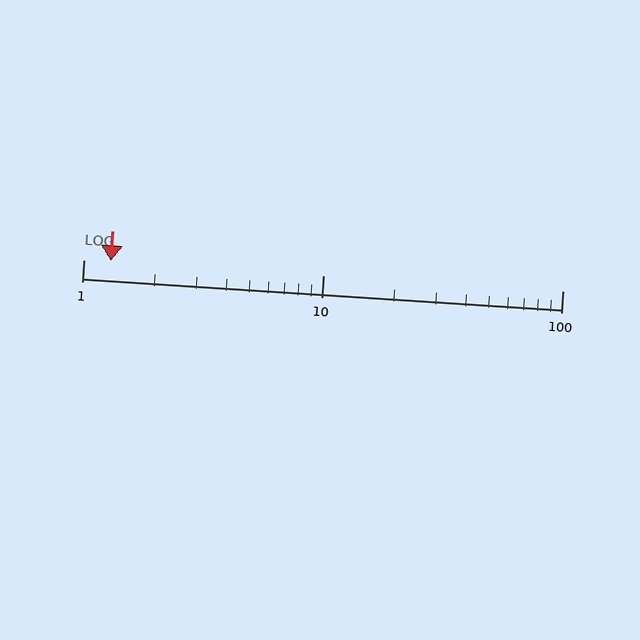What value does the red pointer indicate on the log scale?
The pointer indicates approximately 1.3.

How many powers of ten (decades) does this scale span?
The scale spans 2 decades, from 1 to 100.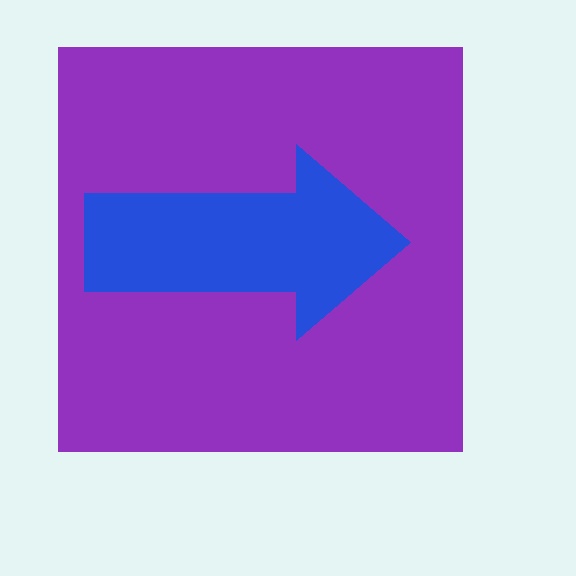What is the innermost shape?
The blue arrow.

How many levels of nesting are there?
2.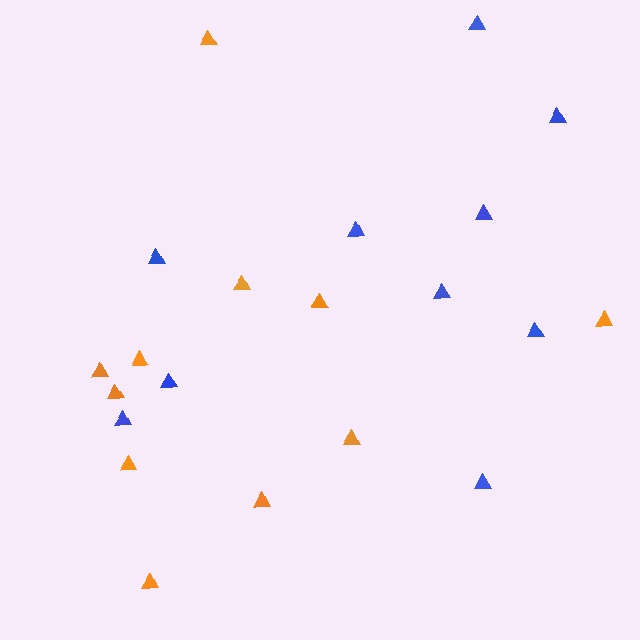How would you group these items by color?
There are 2 groups: one group of orange triangles (11) and one group of blue triangles (10).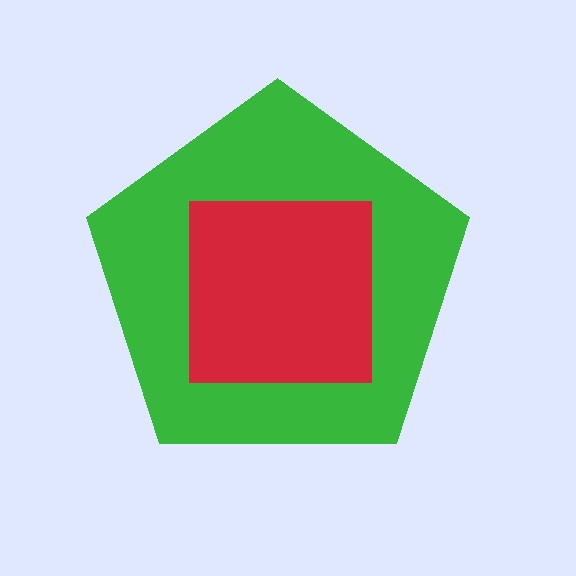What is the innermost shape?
The red square.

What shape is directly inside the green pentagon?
The red square.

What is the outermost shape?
The green pentagon.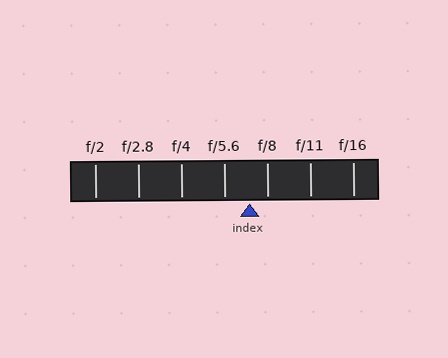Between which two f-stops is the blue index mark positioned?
The index mark is between f/5.6 and f/8.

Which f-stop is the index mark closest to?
The index mark is closest to f/8.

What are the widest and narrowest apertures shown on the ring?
The widest aperture shown is f/2 and the narrowest is f/16.